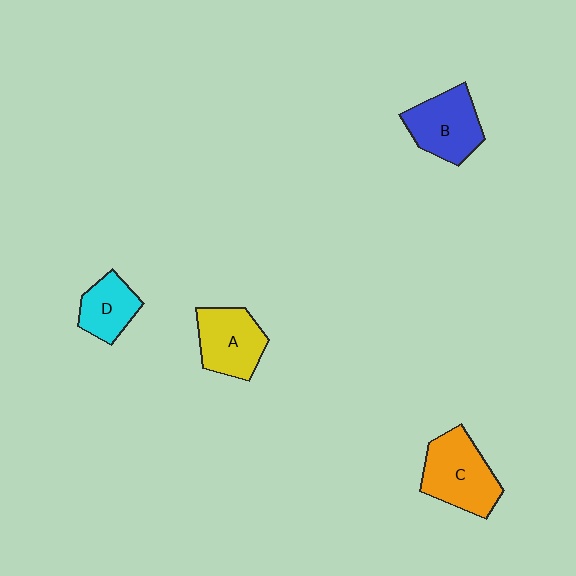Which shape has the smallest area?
Shape D (cyan).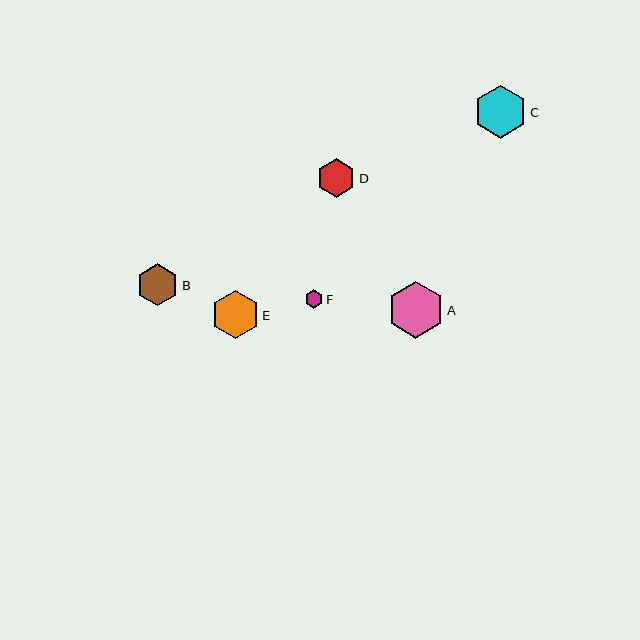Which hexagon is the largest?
Hexagon A is the largest with a size of approximately 57 pixels.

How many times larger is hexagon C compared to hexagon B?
Hexagon C is approximately 1.3 times the size of hexagon B.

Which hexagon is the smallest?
Hexagon F is the smallest with a size of approximately 18 pixels.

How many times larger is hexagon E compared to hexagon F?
Hexagon E is approximately 2.6 times the size of hexagon F.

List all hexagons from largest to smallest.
From largest to smallest: A, C, E, B, D, F.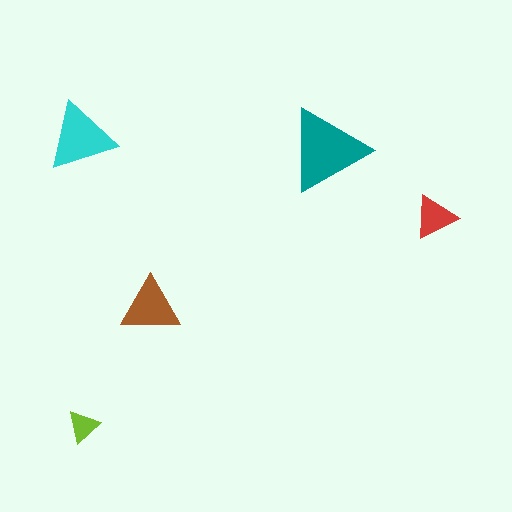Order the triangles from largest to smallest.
the teal one, the cyan one, the brown one, the red one, the lime one.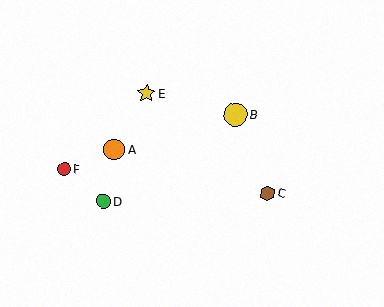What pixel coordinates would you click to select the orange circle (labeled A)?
Click at (114, 149) to select the orange circle A.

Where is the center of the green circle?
The center of the green circle is at (103, 201).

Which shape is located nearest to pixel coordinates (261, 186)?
The brown hexagon (labeled C) at (267, 193) is nearest to that location.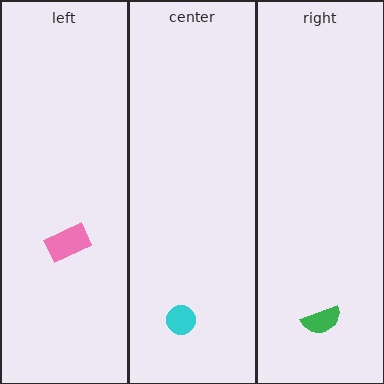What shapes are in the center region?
The cyan circle.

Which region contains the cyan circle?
The center region.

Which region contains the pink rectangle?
The left region.